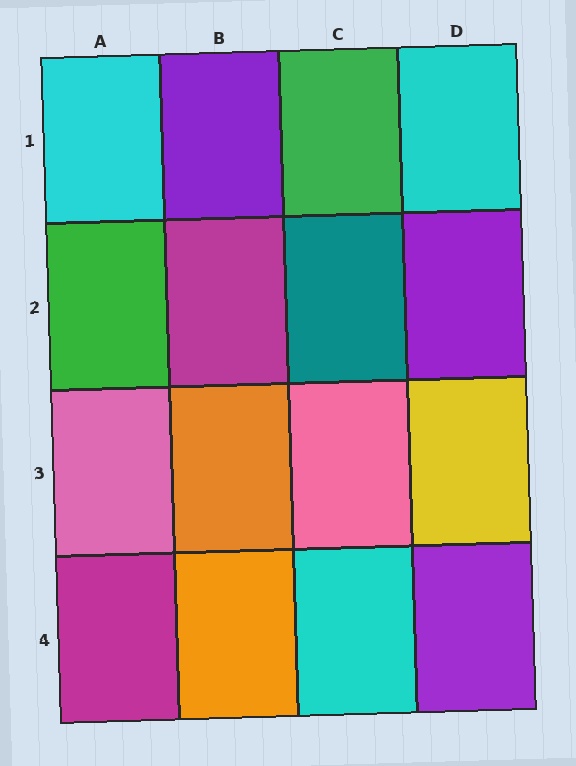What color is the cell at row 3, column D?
Yellow.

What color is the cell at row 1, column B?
Purple.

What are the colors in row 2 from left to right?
Green, magenta, teal, purple.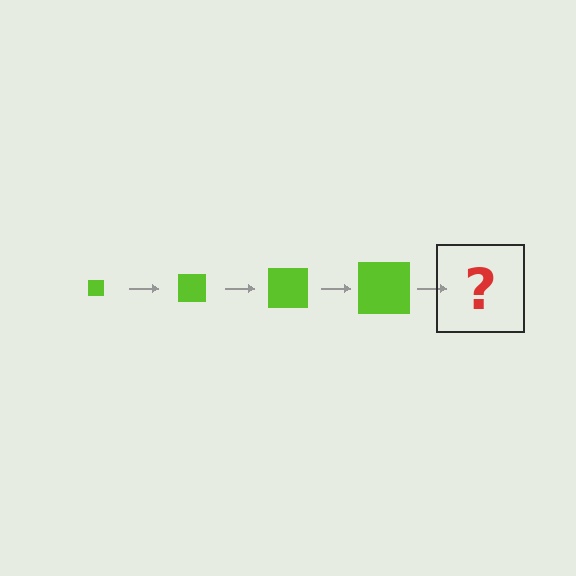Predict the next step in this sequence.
The next step is a lime square, larger than the previous one.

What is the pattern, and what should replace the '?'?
The pattern is that the square gets progressively larger each step. The '?' should be a lime square, larger than the previous one.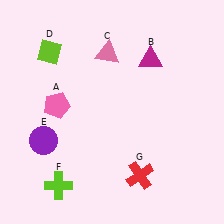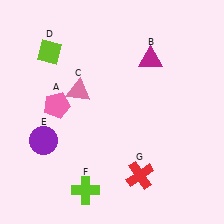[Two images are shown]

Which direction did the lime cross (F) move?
The lime cross (F) moved right.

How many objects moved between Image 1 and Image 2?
2 objects moved between the two images.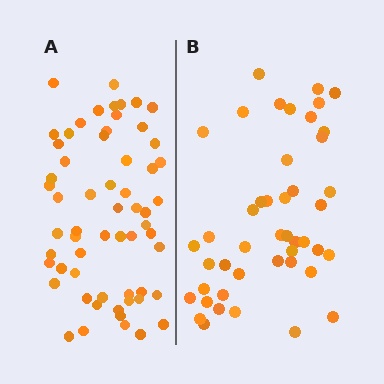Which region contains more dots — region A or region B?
Region A (the left region) has more dots.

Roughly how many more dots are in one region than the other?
Region A has approximately 15 more dots than region B.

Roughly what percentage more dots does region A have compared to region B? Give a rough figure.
About 35% more.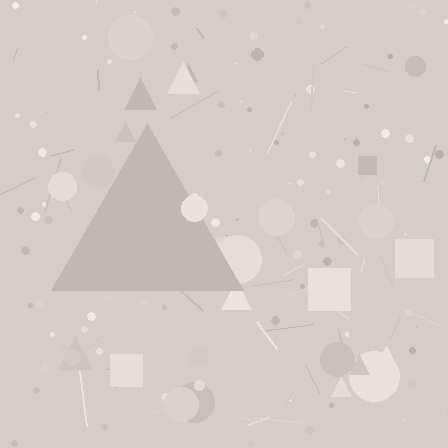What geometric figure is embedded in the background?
A triangle is embedded in the background.